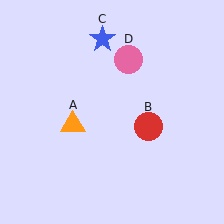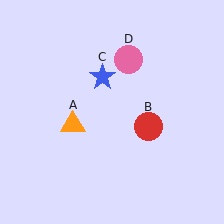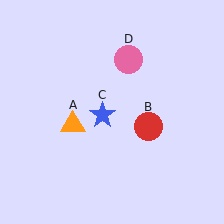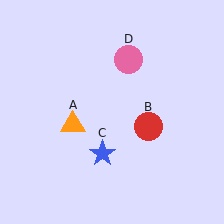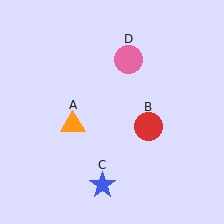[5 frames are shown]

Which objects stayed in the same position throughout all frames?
Orange triangle (object A) and red circle (object B) and pink circle (object D) remained stationary.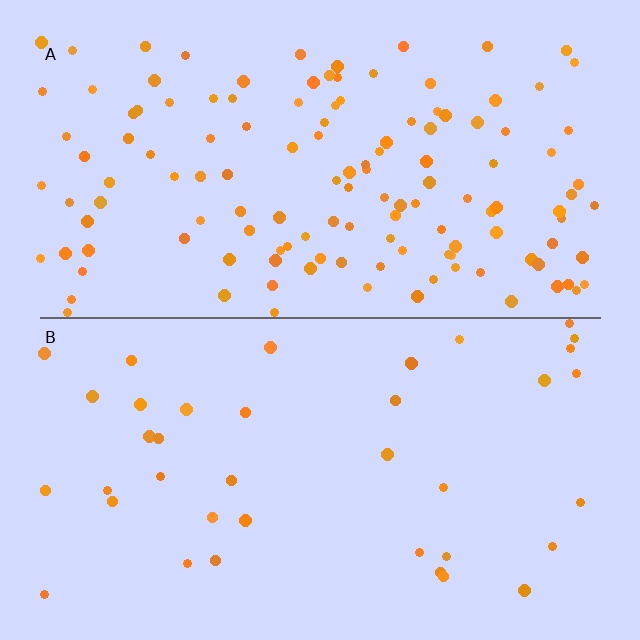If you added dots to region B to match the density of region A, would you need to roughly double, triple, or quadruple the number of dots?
Approximately triple.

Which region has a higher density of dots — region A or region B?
A (the top).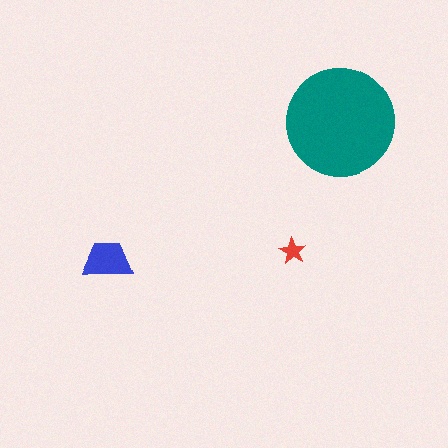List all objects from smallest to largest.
The red star, the blue trapezoid, the teal circle.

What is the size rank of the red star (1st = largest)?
3rd.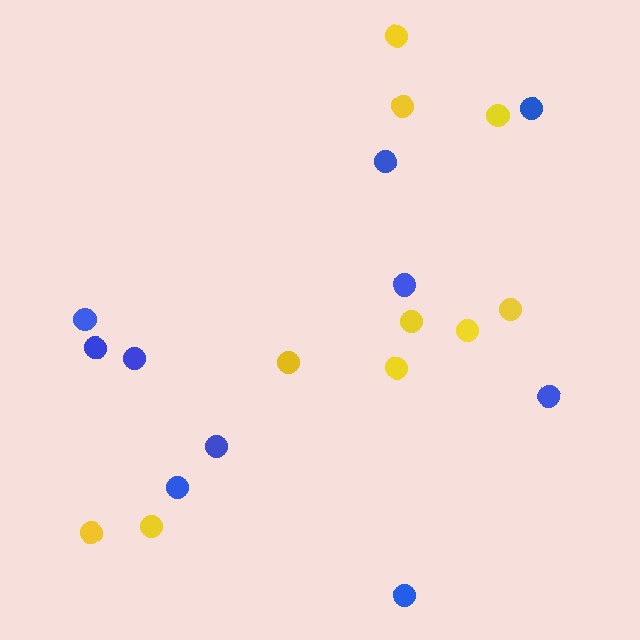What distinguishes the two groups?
There are 2 groups: one group of blue circles (10) and one group of yellow circles (10).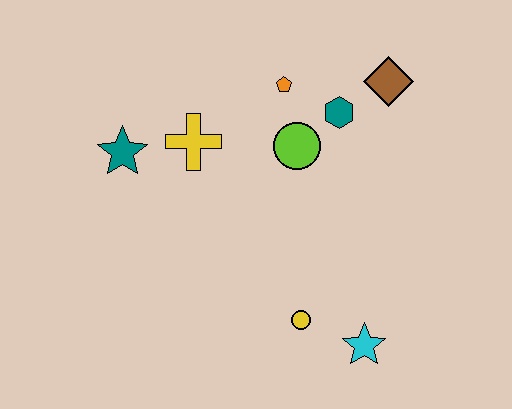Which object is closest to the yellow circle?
The cyan star is closest to the yellow circle.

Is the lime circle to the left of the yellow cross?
No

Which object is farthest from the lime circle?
The cyan star is farthest from the lime circle.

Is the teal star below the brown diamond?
Yes